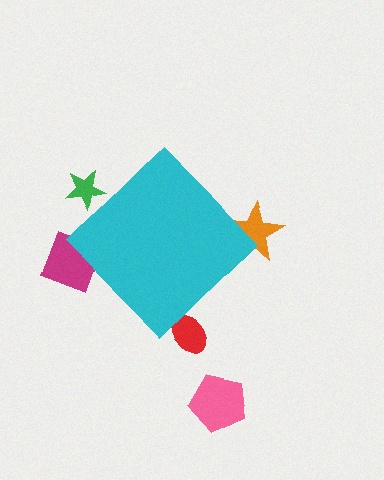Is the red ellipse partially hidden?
Yes, the red ellipse is partially hidden behind the cyan diamond.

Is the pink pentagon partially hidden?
No, the pink pentagon is fully visible.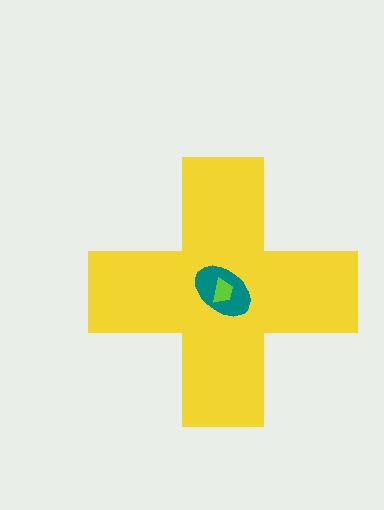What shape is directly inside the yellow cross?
The teal ellipse.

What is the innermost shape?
The lime trapezoid.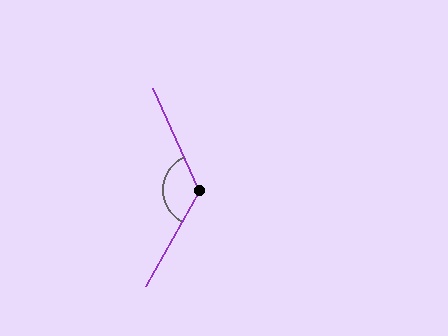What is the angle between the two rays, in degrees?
Approximately 126 degrees.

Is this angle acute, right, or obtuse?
It is obtuse.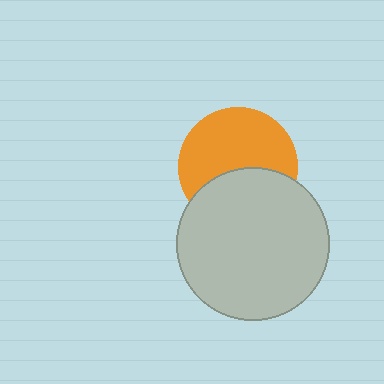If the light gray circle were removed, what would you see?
You would see the complete orange circle.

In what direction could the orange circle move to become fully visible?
The orange circle could move up. That would shift it out from behind the light gray circle entirely.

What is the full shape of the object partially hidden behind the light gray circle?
The partially hidden object is an orange circle.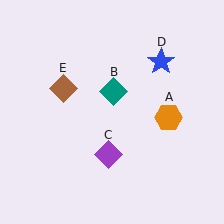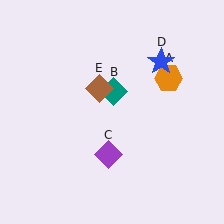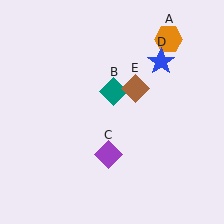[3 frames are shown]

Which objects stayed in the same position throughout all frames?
Teal diamond (object B) and purple diamond (object C) and blue star (object D) remained stationary.